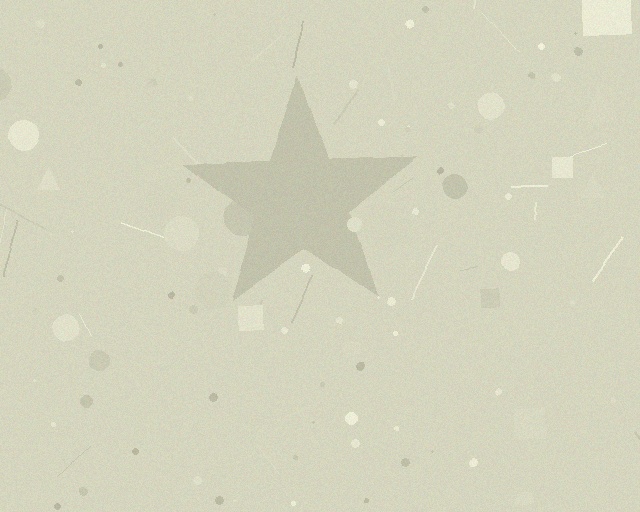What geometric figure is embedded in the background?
A star is embedded in the background.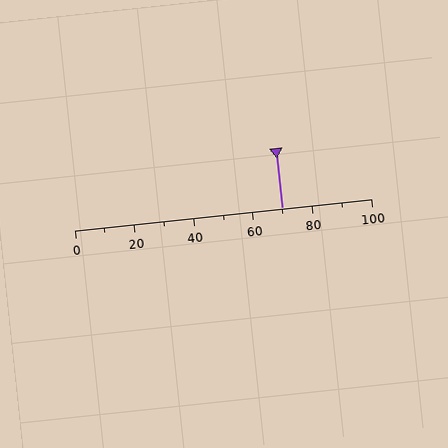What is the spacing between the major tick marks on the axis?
The major ticks are spaced 20 apart.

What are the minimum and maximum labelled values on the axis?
The axis runs from 0 to 100.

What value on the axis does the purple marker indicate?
The marker indicates approximately 70.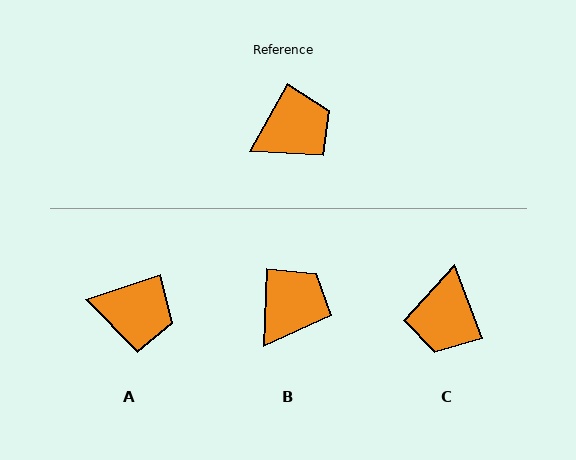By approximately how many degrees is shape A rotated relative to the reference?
Approximately 43 degrees clockwise.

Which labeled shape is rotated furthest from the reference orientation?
C, about 130 degrees away.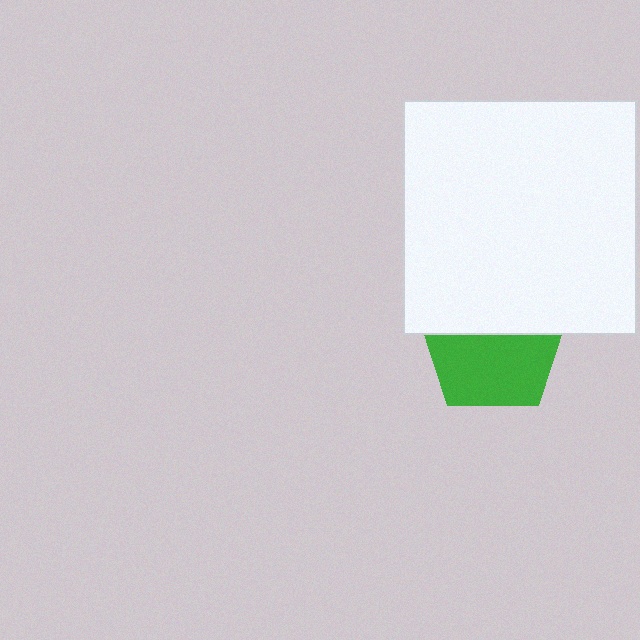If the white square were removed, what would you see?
You would see the complete green pentagon.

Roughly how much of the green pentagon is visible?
About half of it is visible (roughly 56%).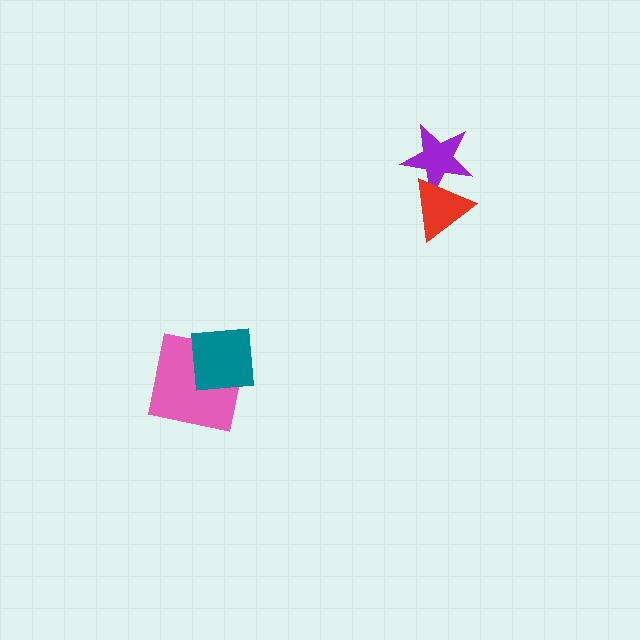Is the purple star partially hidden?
Yes, it is partially covered by another shape.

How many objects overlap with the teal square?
1 object overlaps with the teal square.